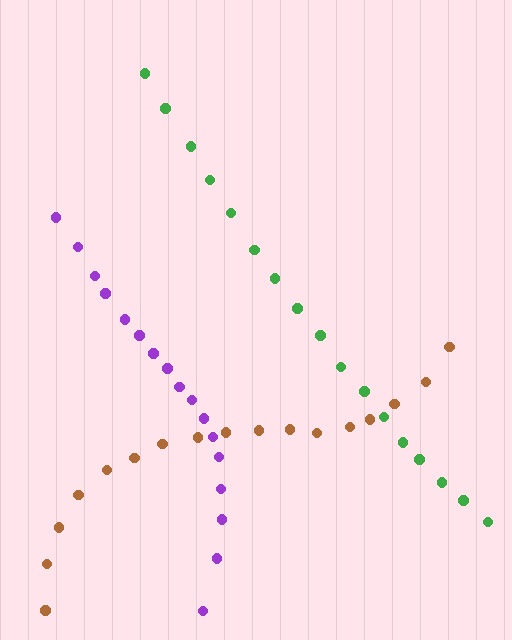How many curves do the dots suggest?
There are 3 distinct paths.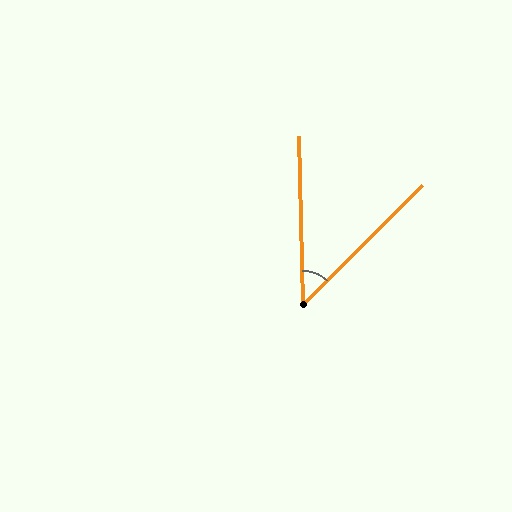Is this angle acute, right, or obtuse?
It is acute.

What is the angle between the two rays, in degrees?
Approximately 46 degrees.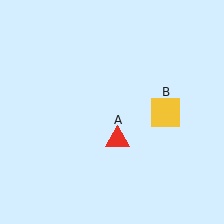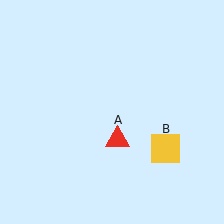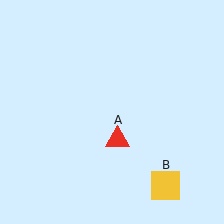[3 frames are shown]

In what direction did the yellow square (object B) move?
The yellow square (object B) moved down.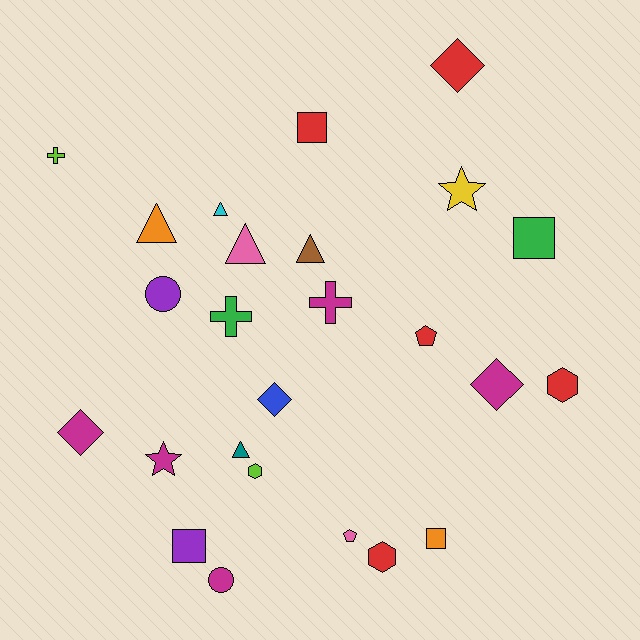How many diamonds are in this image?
There are 4 diamonds.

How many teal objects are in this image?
There is 1 teal object.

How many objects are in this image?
There are 25 objects.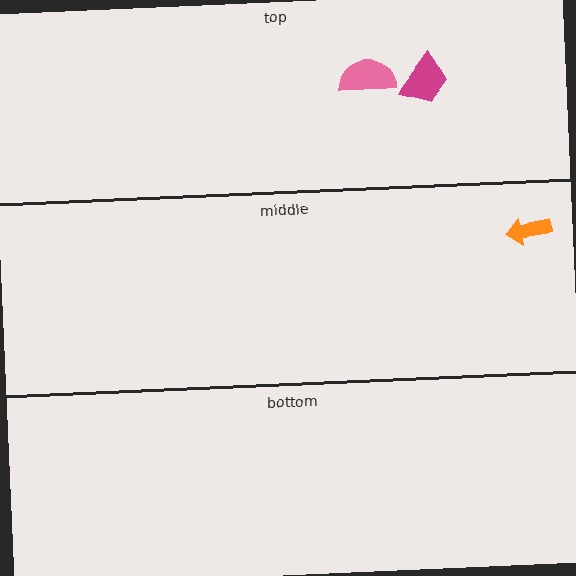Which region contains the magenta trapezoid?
The top region.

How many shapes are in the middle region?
1.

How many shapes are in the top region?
2.